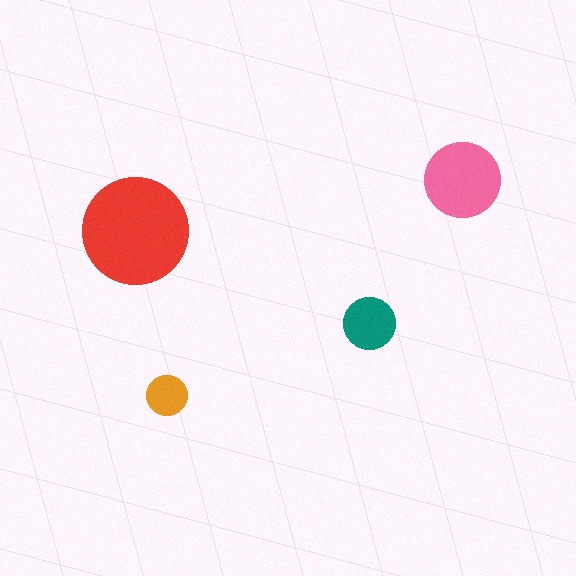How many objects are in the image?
There are 4 objects in the image.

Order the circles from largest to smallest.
the red one, the pink one, the teal one, the orange one.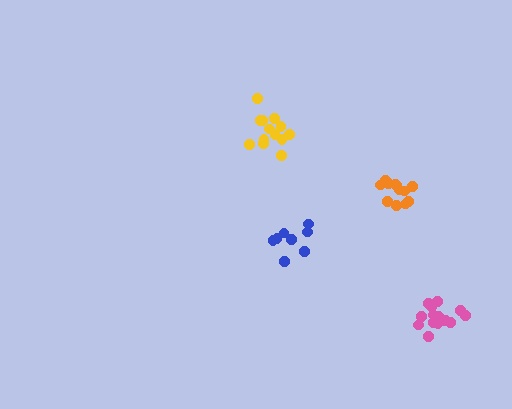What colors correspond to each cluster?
The clusters are colored: blue, orange, pink, yellow.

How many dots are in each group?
Group 1: 8 dots, Group 2: 12 dots, Group 3: 14 dots, Group 4: 13 dots (47 total).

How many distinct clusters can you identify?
There are 4 distinct clusters.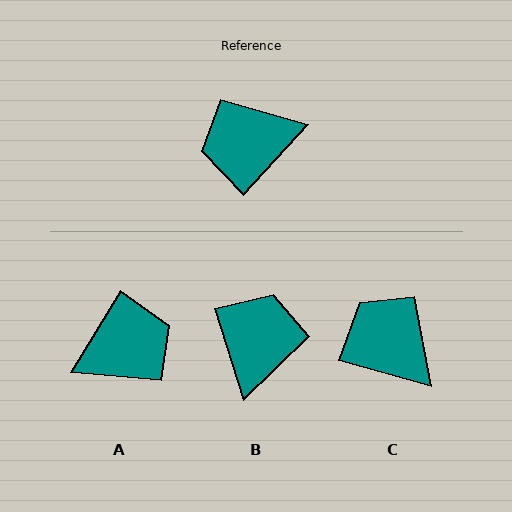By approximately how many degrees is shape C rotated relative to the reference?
Approximately 63 degrees clockwise.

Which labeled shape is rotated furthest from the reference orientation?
A, about 169 degrees away.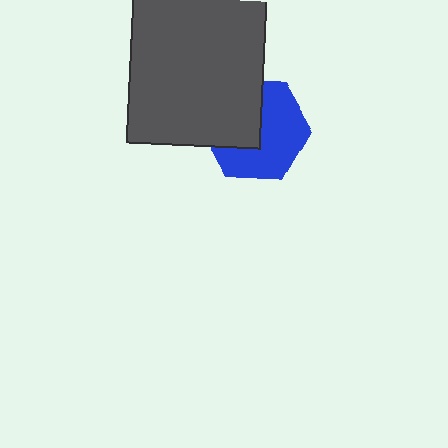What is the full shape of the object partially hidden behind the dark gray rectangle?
The partially hidden object is a blue hexagon.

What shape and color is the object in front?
The object in front is a dark gray rectangle.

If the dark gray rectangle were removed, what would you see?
You would see the complete blue hexagon.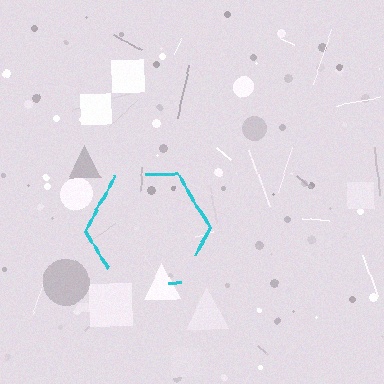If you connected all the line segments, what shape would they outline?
They would outline a hexagon.